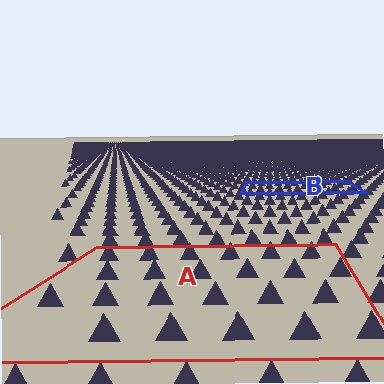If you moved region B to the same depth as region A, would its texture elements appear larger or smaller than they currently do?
They would appear larger. At a closer depth, the same texture elements are projected at a bigger on-screen size.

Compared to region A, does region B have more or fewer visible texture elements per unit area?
Region B has more texture elements per unit area — they are packed more densely because it is farther away.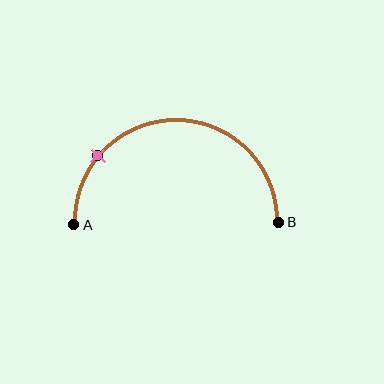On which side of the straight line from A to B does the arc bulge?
The arc bulges above the straight line connecting A and B.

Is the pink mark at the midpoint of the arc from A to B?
No. The pink mark lies on the arc but is closer to endpoint A. The arc midpoint would be at the point on the curve equidistant along the arc from both A and B.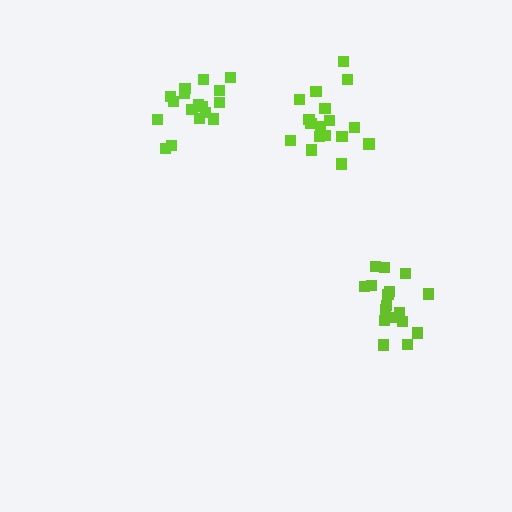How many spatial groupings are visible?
There are 3 spatial groupings.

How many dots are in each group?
Group 1: 17 dots, Group 2: 17 dots, Group 3: 19 dots (53 total).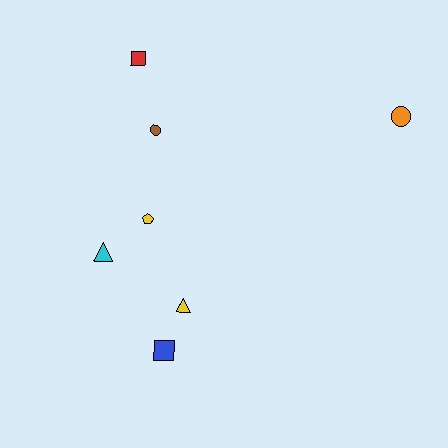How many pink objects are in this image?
There are no pink objects.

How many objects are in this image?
There are 7 objects.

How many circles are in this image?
There are 2 circles.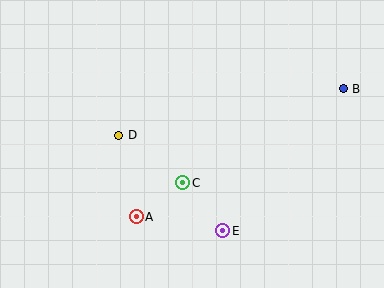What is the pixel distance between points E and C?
The distance between E and C is 63 pixels.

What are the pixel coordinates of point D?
Point D is at (119, 135).